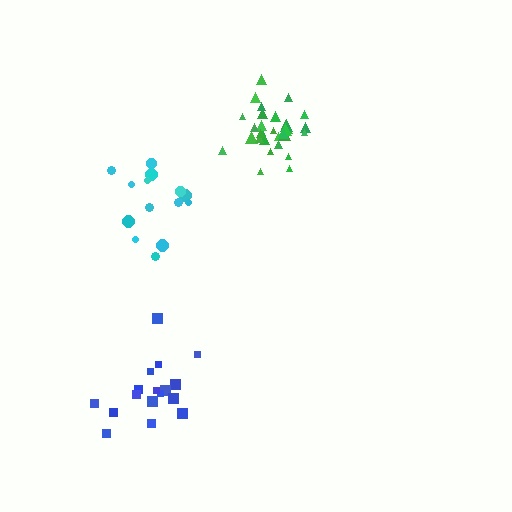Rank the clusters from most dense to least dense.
green, blue, cyan.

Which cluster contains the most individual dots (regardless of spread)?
Green (31).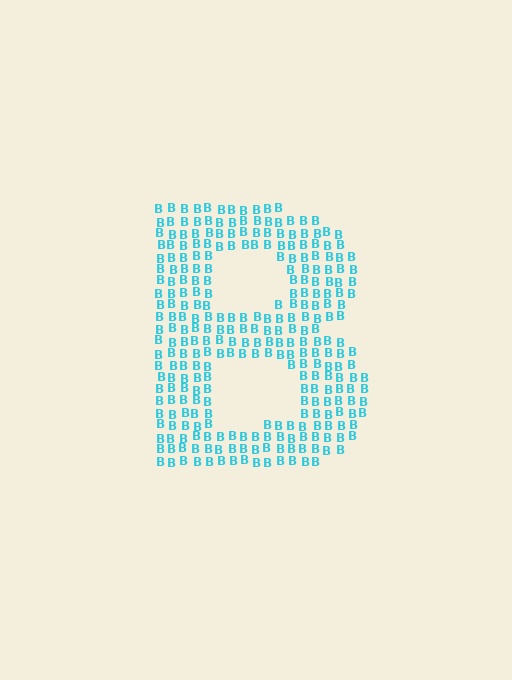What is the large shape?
The large shape is the letter B.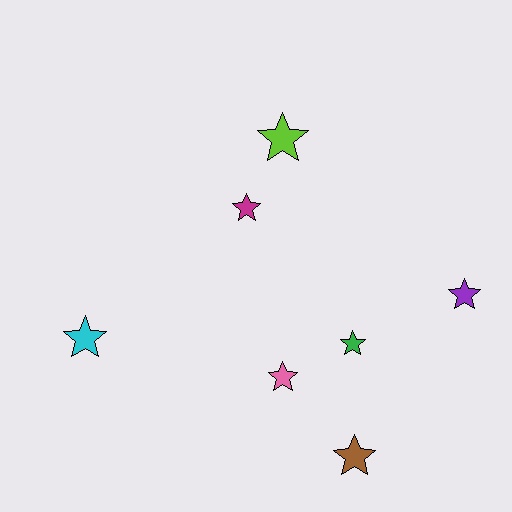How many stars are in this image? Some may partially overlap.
There are 7 stars.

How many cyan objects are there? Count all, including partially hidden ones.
There is 1 cyan object.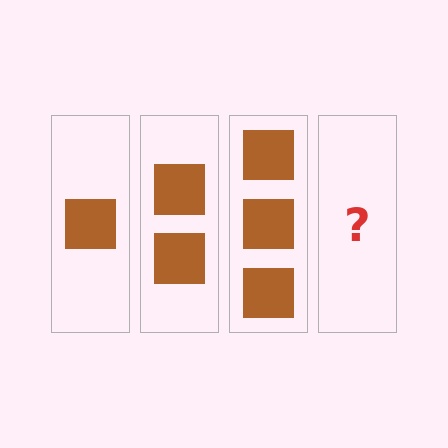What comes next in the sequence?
The next element should be 4 squares.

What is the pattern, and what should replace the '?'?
The pattern is that each step adds one more square. The '?' should be 4 squares.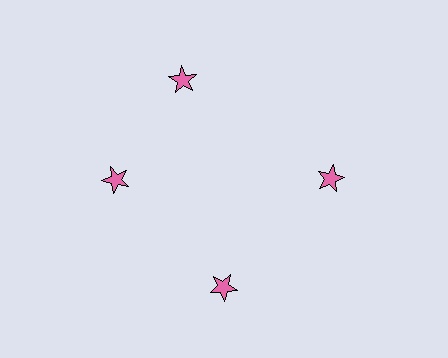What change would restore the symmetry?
The symmetry would be restored by rotating it back into even spacing with its neighbors so that all 4 stars sit at equal angles and equal distance from the center.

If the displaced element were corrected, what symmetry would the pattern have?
It would have 4-fold rotational symmetry — the pattern would map onto itself every 90 degrees.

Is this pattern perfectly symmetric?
No. The 4 pink stars are arranged in a ring, but one element near the 12 o'clock position is rotated out of alignment along the ring, breaking the 4-fold rotational symmetry.